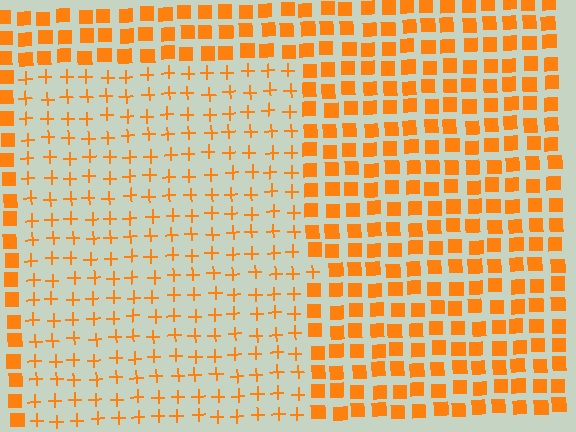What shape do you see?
I see a rectangle.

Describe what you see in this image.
The image is filled with small orange elements arranged in a uniform grid. A rectangle-shaped region contains plus signs, while the surrounding area contains squares. The boundary is defined purely by the change in element shape.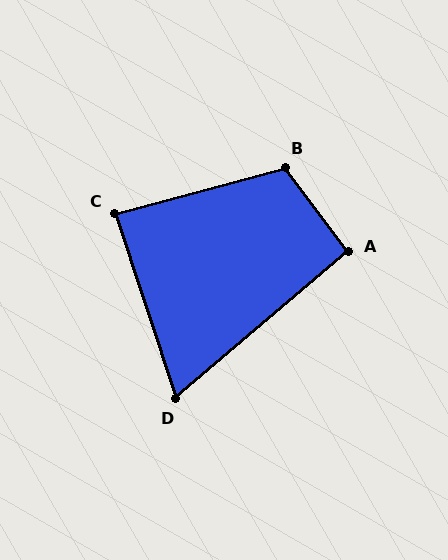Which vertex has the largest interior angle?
B, at approximately 112 degrees.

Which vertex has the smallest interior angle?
D, at approximately 68 degrees.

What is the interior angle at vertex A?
Approximately 93 degrees (approximately right).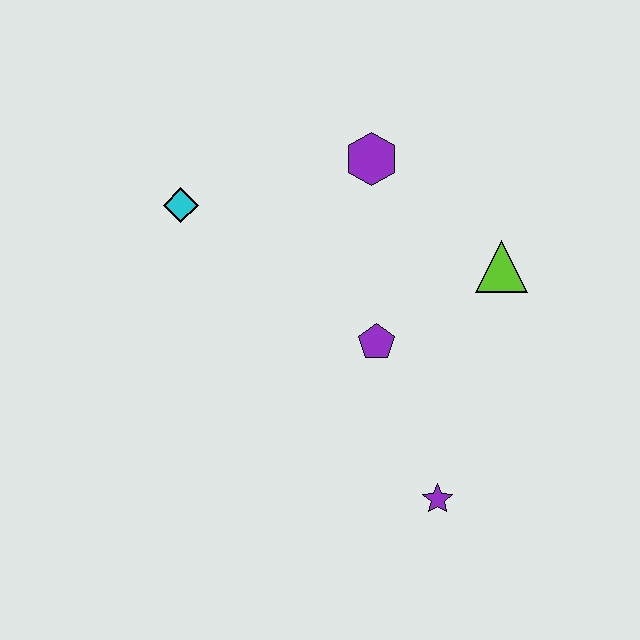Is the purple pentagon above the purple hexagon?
No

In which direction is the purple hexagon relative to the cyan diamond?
The purple hexagon is to the right of the cyan diamond.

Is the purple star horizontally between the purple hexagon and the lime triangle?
Yes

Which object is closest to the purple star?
The purple pentagon is closest to the purple star.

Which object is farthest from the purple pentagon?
The cyan diamond is farthest from the purple pentagon.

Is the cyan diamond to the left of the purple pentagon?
Yes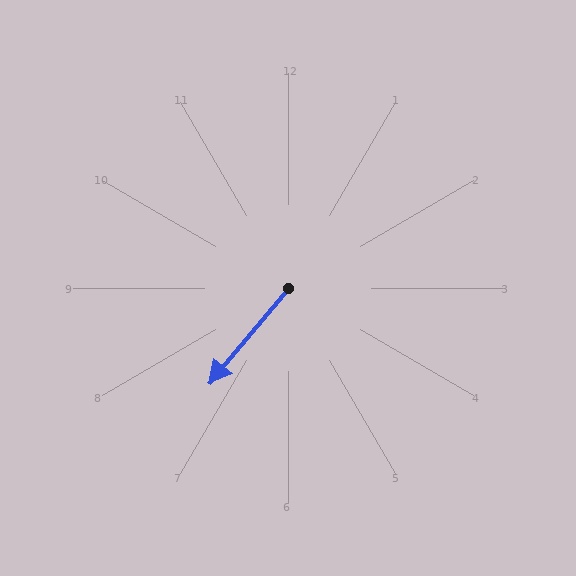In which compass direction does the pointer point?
Southwest.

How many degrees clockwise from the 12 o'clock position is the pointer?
Approximately 220 degrees.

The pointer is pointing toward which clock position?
Roughly 7 o'clock.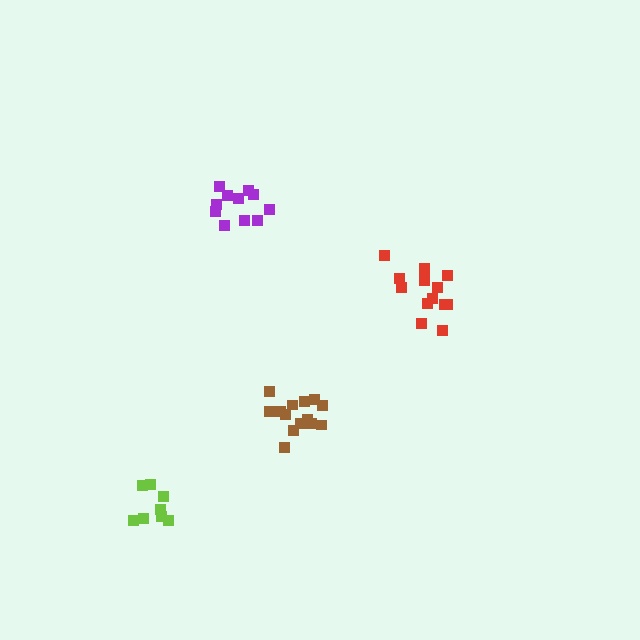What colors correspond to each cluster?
The clusters are colored: red, brown, lime, purple.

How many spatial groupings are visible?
There are 4 spatial groupings.